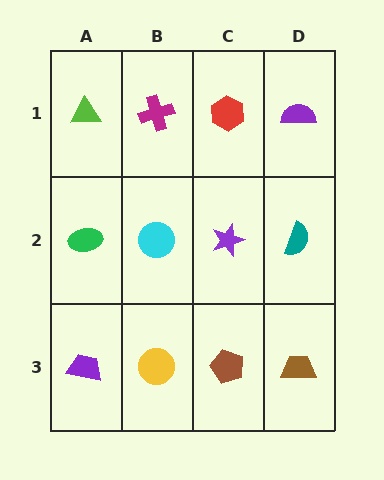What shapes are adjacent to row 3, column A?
A green ellipse (row 2, column A), a yellow circle (row 3, column B).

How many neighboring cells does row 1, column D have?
2.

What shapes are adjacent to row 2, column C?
A red hexagon (row 1, column C), a brown pentagon (row 3, column C), a cyan circle (row 2, column B), a teal semicircle (row 2, column D).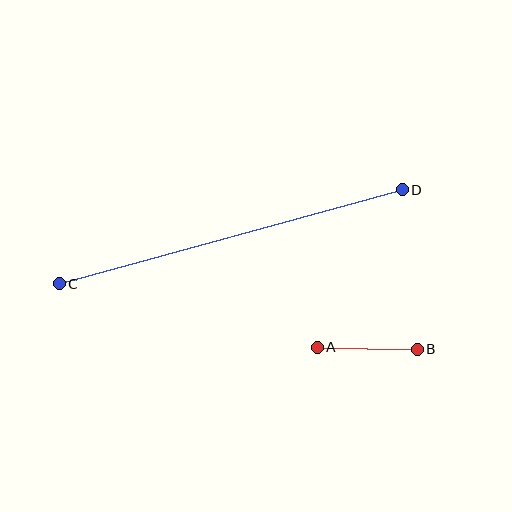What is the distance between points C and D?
The distance is approximately 356 pixels.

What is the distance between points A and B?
The distance is approximately 100 pixels.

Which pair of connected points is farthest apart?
Points C and D are farthest apart.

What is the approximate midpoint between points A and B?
The midpoint is at approximately (367, 348) pixels.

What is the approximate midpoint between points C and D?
The midpoint is at approximately (231, 237) pixels.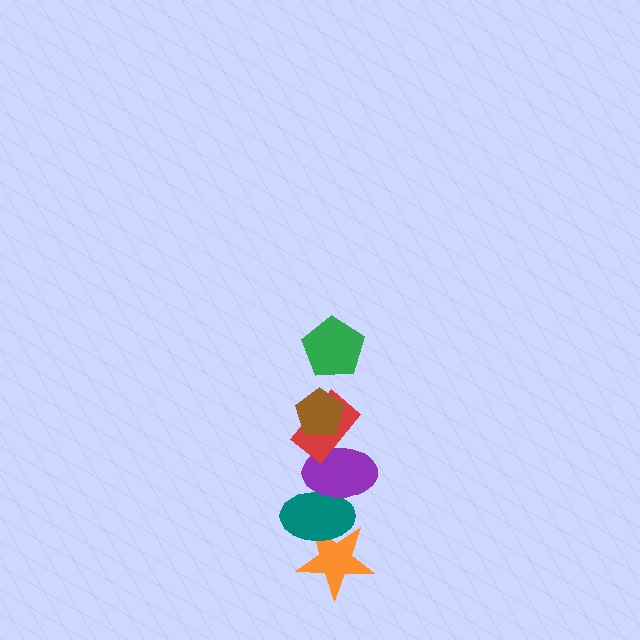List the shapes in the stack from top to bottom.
From top to bottom: the green pentagon, the brown pentagon, the red rectangle, the purple ellipse, the teal ellipse, the orange star.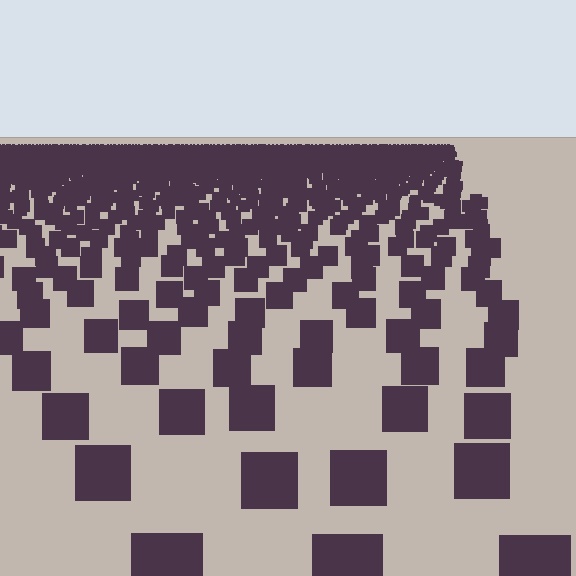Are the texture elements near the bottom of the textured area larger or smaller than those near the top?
Larger. Near the bottom, elements are closer to the viewer and appear at a bigger on-screen size.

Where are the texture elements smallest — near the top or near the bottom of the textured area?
Near the top.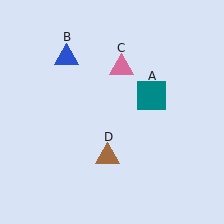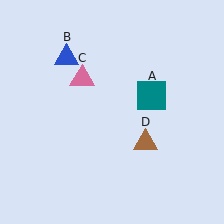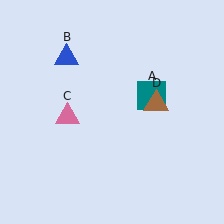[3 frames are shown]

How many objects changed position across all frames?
2 objects changed position: pink triangle (object C), brown triangle (object D).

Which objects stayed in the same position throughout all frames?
Teal square (object A) and blue triangle (object B) remained stationary.